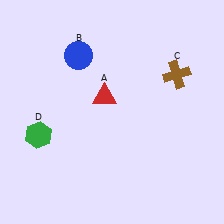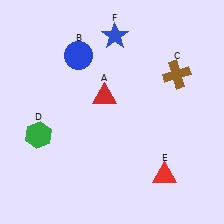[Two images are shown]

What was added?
A red triangle (E), a blue star (F) were added in Image 2.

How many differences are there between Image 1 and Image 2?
There are 2 differences between the two images.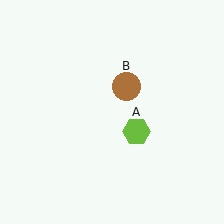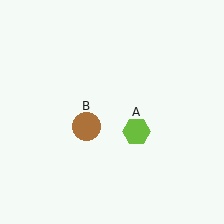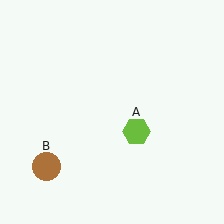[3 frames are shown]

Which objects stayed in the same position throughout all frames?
Lime hexagon (object A) remained stationary.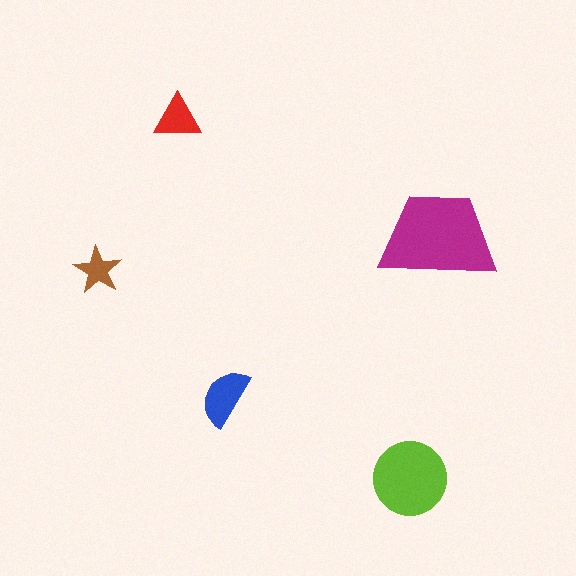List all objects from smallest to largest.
The brown star, the red triangle, the blue semicircle, the lime circle, the magenta trapezoid.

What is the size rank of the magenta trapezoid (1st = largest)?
1st.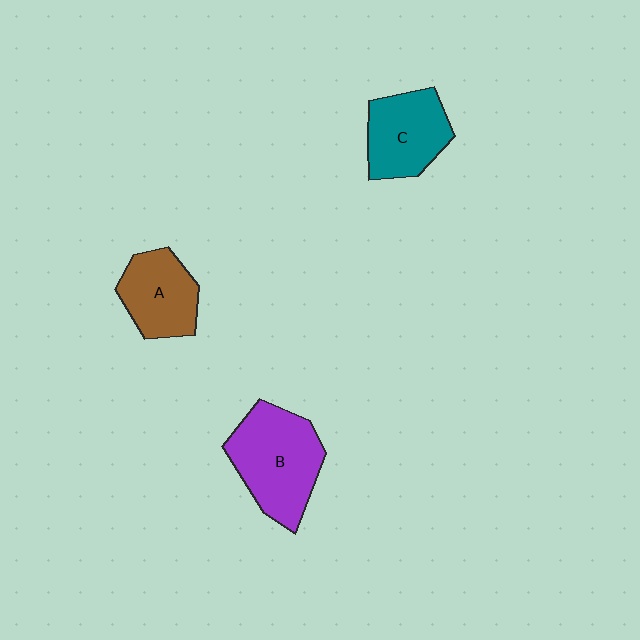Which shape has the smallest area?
Shape A (brown).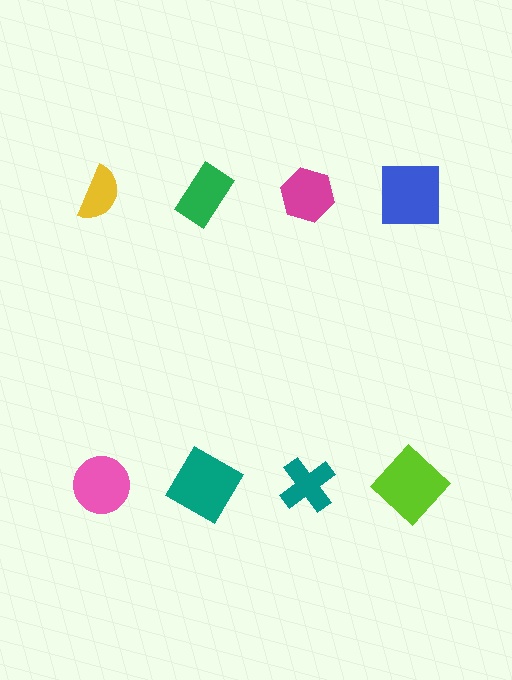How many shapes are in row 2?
4 shapes.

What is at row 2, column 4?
A lime diamond.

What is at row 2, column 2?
A teal square.